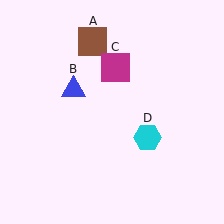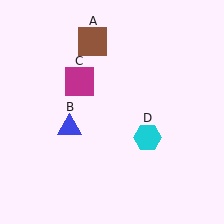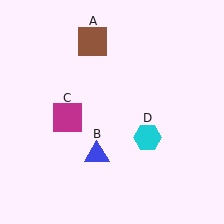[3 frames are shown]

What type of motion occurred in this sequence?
The blue triangle (object B), magenta square (object C) rotated counterclockwise around the center of the scene.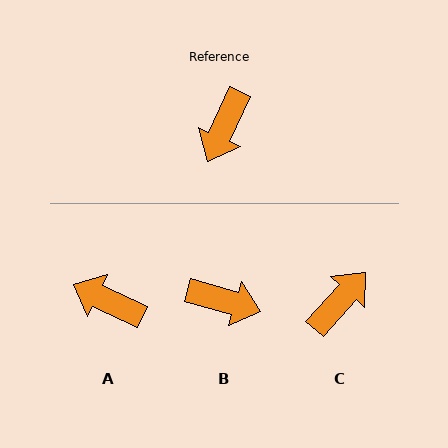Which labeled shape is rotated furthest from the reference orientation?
C, about 163 degrees away.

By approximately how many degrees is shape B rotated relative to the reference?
Approximately 99 degrees counter-clockwise.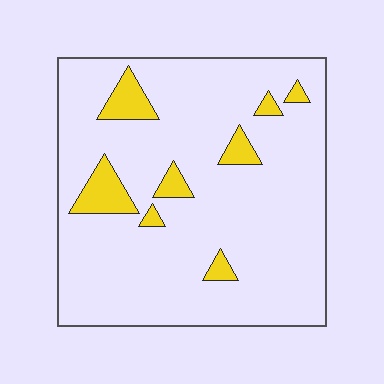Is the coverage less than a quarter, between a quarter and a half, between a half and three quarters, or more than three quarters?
Less than a quarter.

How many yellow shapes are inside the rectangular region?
8.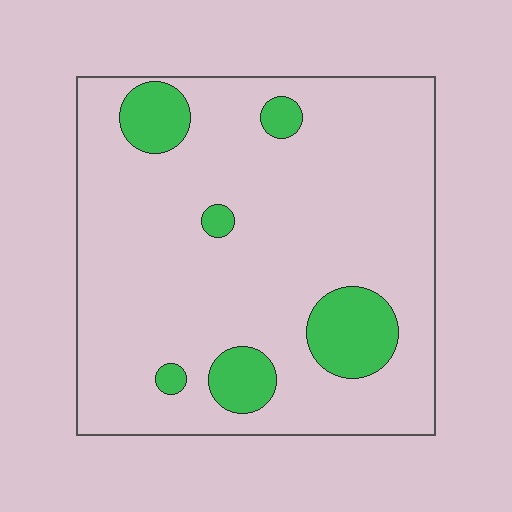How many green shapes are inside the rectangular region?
6.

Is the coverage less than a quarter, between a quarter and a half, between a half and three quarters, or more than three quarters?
Less than a quarter.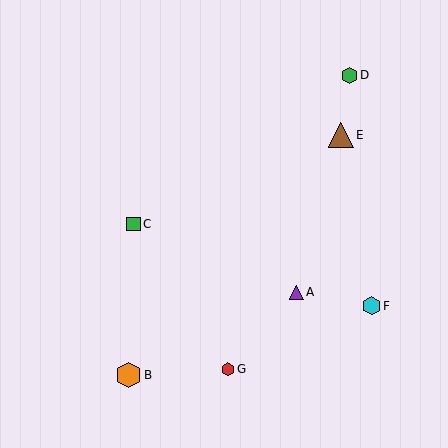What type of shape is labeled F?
Shape F is a cyan hexagon.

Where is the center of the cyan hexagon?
The center of the cyan hexagon is at (371, 306).